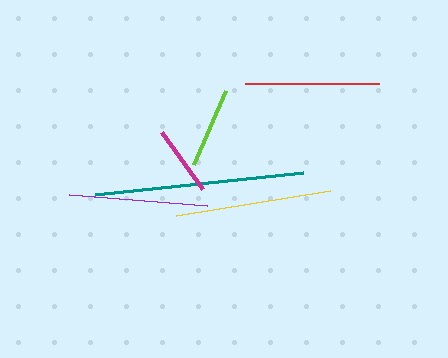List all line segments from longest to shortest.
From longest to shortest: teal, yellow, purple, red, lime, magenta.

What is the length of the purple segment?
The purple segment is approximately 138 pixels long.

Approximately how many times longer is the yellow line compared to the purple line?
The yellow line is approximately 1.1 times the length of the purple line.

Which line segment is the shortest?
The magenta line is the shortest at approximately 71 pixels.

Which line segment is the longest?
The teal line is the longest at approximately 209 pixels.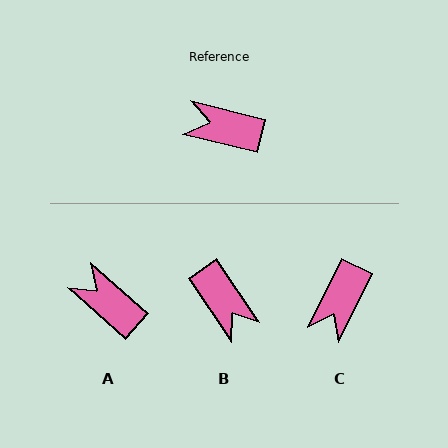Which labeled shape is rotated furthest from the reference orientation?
B, about 138 degrees away.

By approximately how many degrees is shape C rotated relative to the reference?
Approximately 78 degrees counter-clockwise.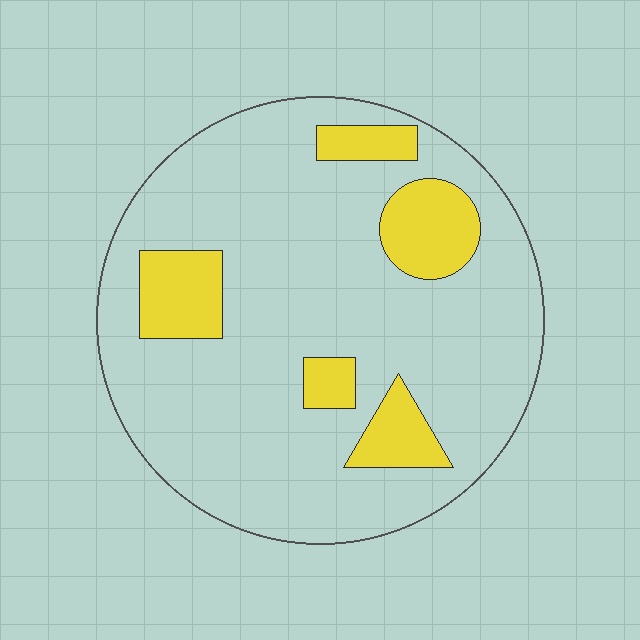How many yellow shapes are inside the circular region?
5.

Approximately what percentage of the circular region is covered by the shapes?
Approximately 15%.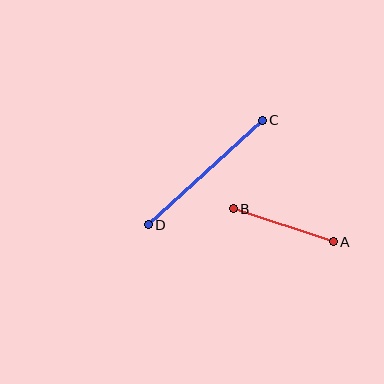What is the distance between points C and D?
The distance is approximately 155 pixels.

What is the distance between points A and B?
The distance is approximately 105 pixels.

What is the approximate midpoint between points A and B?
The midpoint is at approximately (283, 225) pixels.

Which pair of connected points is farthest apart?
Points C and D are farthest apart.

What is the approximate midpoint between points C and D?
The midpoint is at approximately (205, 172) pixels.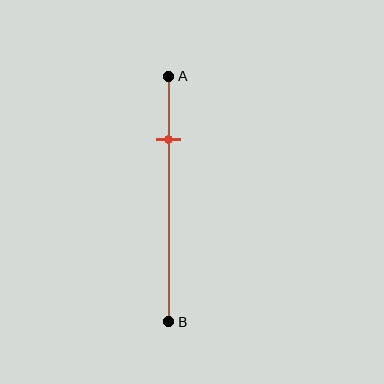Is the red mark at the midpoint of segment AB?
No, the mark is at about 25% from A, not at the 50% midpoint.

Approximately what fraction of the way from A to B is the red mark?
The red mark is approximately 25% of the way from A to B.